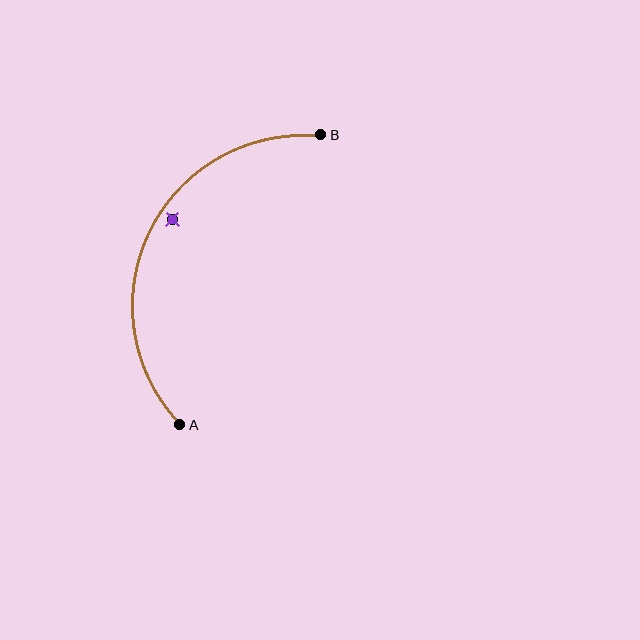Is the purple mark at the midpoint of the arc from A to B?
No — the purple mark does not lie on the arc at all. It sits slightly inside the curve.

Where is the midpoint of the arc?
The arc midpoint is the point on the curve farthest from the straight line joining A and B. It sits to the left of that line.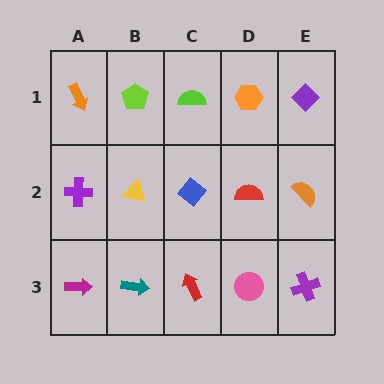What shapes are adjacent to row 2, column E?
A purple diamond (row 1, column E), a purple cross (row 3, column E), a red semicircle (row 2, column D).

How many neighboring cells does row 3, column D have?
3.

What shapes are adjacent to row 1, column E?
An orange semicircle (row 2, column E), an orange hexagon (row 1, column D).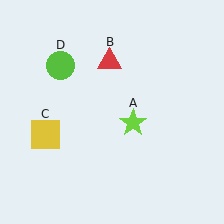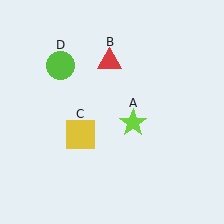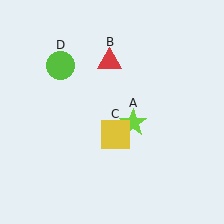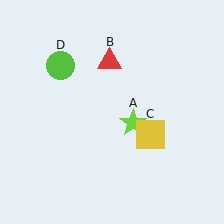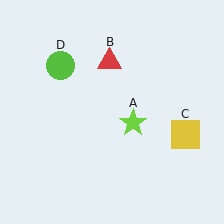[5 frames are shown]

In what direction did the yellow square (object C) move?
The yellow square (object C) moved right.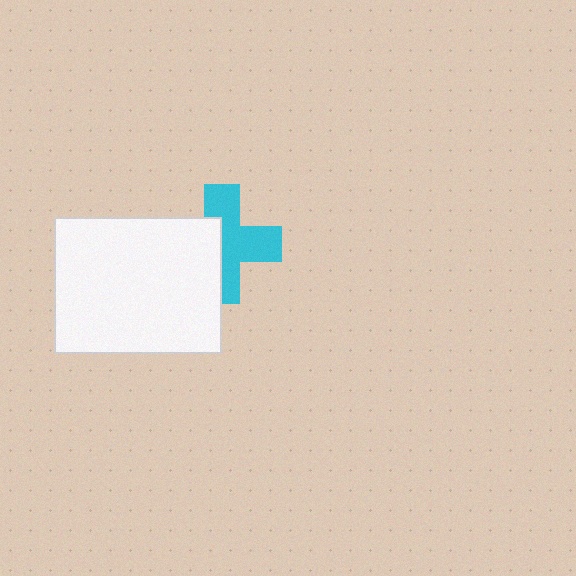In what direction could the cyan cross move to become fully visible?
The cyan cross could move right. That would shift it out from behind the white rectangle entirely.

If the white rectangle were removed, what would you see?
You would see the complete cyan cross.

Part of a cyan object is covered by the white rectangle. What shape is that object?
It is a cross.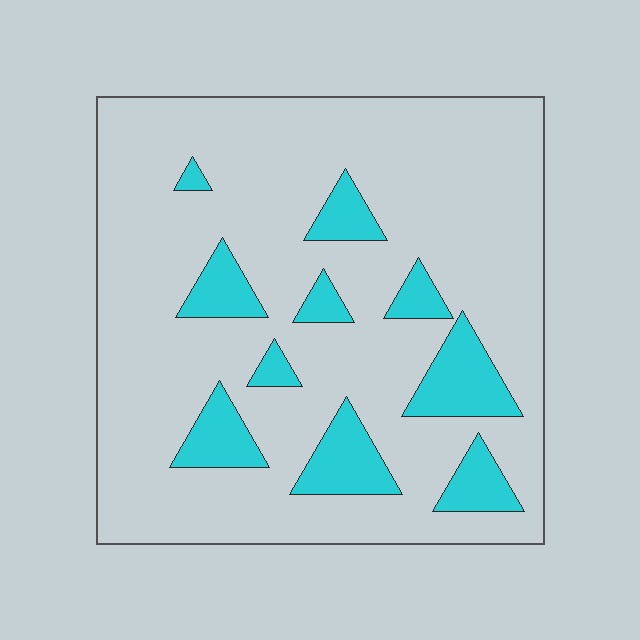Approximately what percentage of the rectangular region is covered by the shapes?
Approximately 15%.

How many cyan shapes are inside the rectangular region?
10.